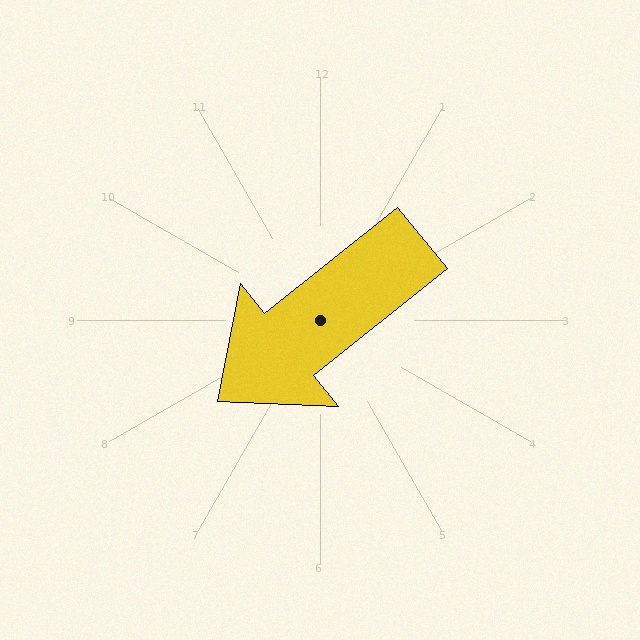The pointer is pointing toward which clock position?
Roughly 8 o'clock.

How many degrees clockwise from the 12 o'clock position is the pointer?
Approximately 231 degrees.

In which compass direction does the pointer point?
Southwest.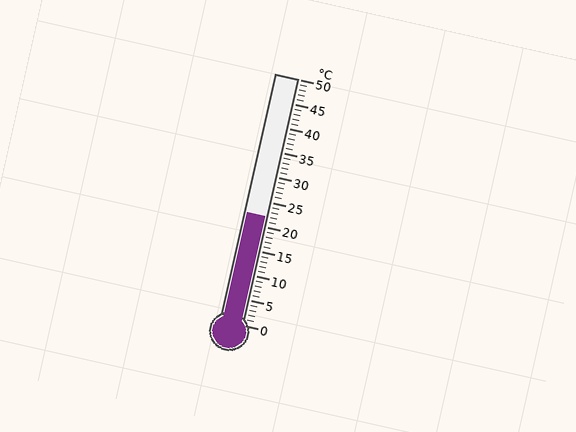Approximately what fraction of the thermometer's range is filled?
The thermometer is filled to approximately 45% of its range.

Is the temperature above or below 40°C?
The temperature is below 40°C.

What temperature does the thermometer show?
The thermometer shows approximately 22°C.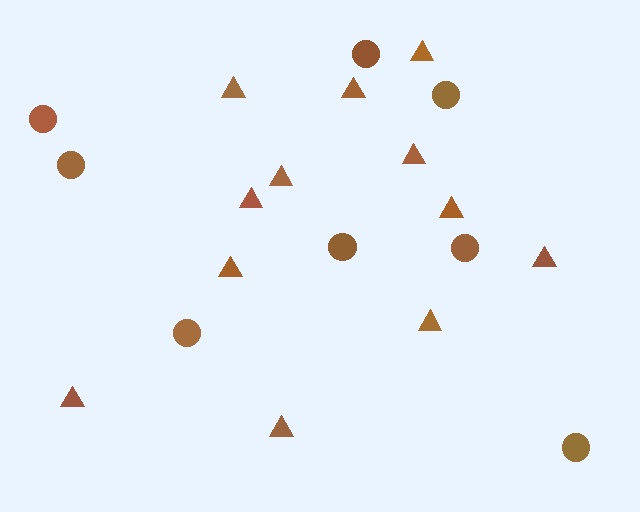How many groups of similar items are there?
There are 2 groups: one group of circles (8) and one group of triangles (12).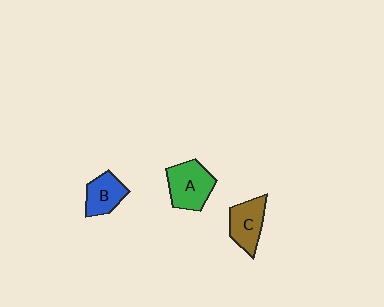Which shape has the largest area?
Shape A (green).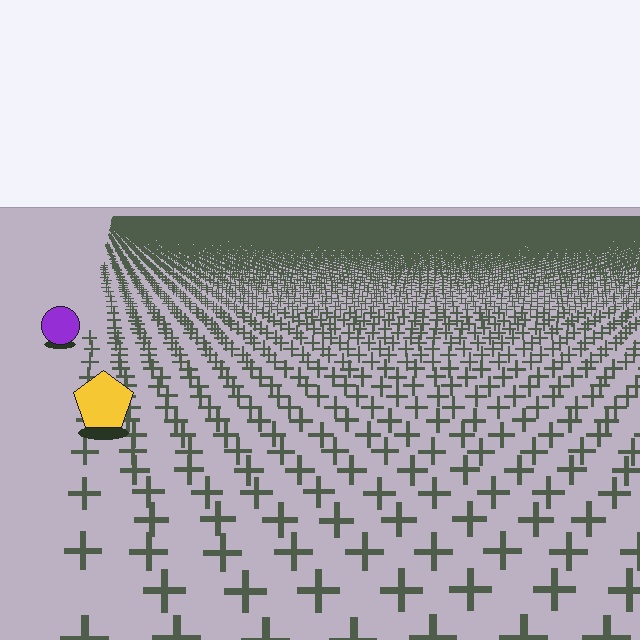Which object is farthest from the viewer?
The purple circle is farthest from the viewer. It appears smaller and the ground texture around it is denser.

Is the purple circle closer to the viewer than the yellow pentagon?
No. The yellow pentagon is closer — you can tell from the texture gradient: the ground texture is coarser near it.